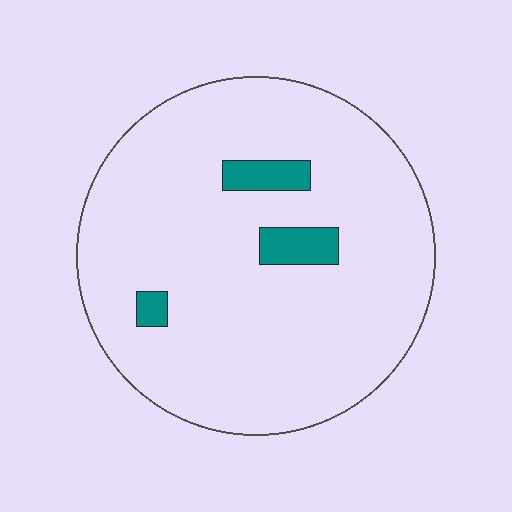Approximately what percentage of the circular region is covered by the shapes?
Approximately 5%.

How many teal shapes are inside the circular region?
3.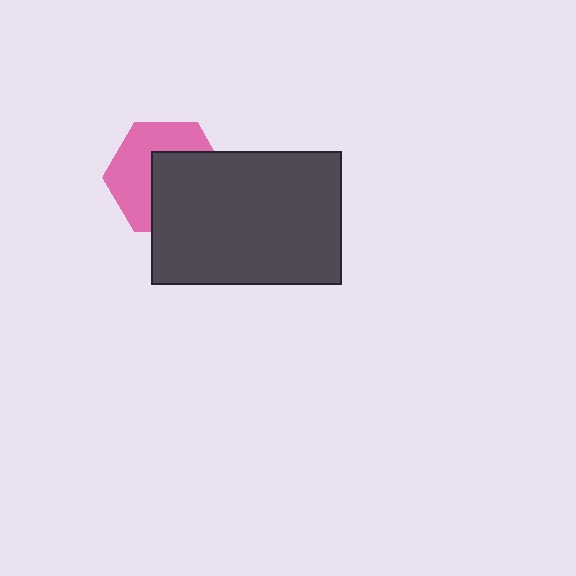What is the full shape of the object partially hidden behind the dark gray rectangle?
The partially hidden object is a pink hexagon.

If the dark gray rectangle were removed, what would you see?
You would see the complete pink hexagon.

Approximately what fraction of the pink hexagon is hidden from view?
Roughly 49% of the pink hexagon is hidden behind the dark gray rectangle.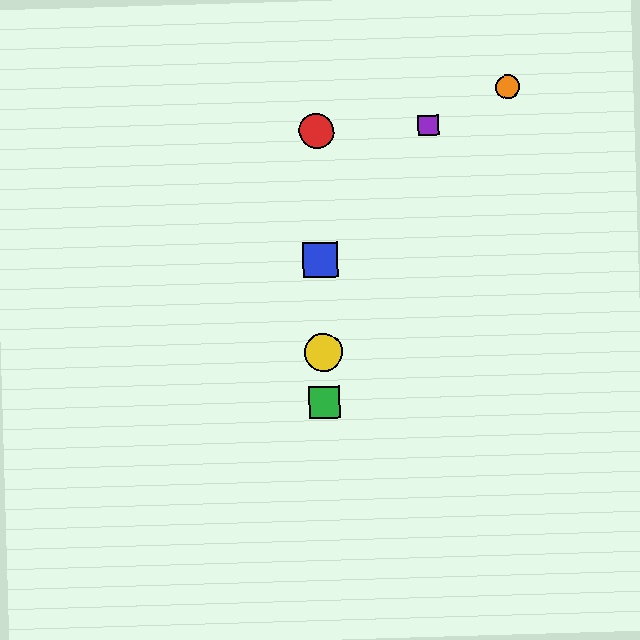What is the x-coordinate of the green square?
The green square is at x≈325.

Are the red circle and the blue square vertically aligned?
Yes, both are at x≈317.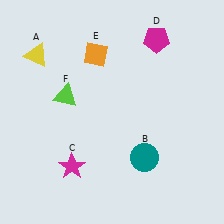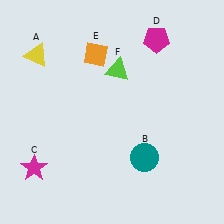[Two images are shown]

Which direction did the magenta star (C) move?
The magenta star (C) moved left.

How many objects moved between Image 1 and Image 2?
2 objects moved between the two images.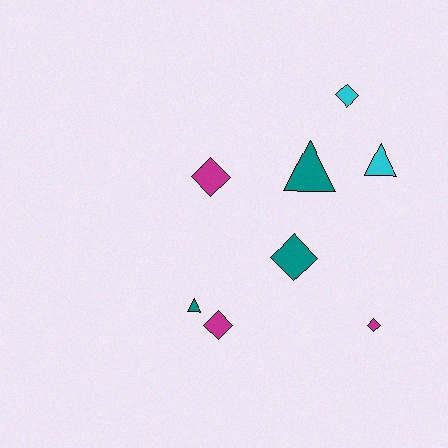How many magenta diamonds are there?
There are 3 magenta diamonds.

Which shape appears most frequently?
Diamond, with 5 objects.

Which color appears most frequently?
Teal, with 3 objects.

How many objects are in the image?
There are 8 objects.